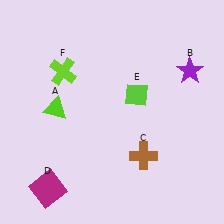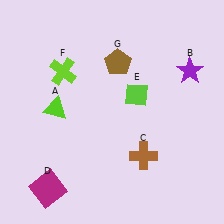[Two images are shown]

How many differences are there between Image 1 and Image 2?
There is 1 difference between the two images.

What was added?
A brown pentagon (G) was added in Image 2.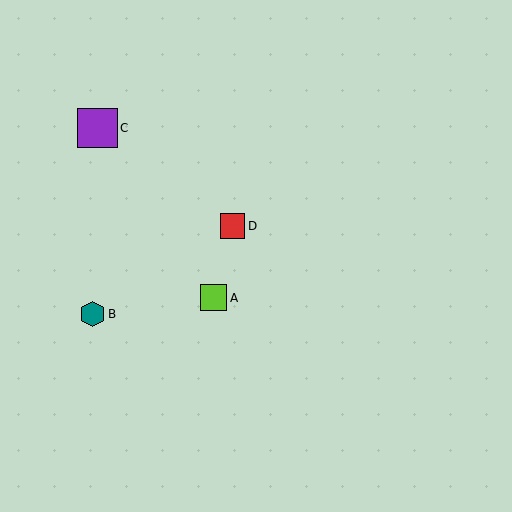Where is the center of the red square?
The center of the red square is at (232, 226).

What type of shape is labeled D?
Shape D is a red square.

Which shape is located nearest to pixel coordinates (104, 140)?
The purple square (labeled C) at (98, 128) is nearest to that location.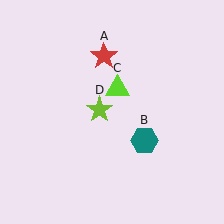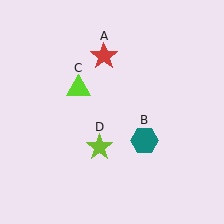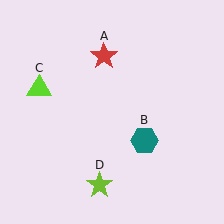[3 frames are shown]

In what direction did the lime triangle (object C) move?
The lime triangle (object C) moved left.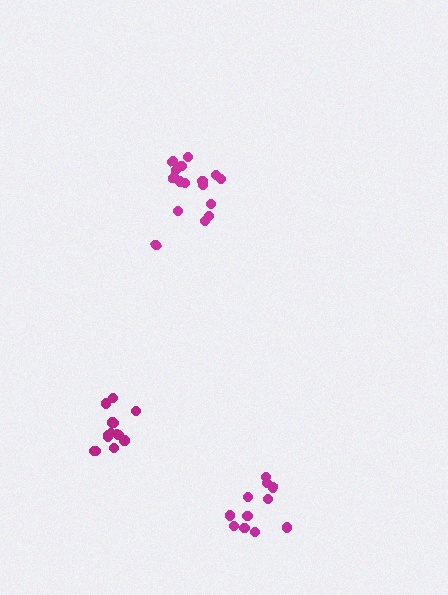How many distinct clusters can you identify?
There are 3 distinct clusters.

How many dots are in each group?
Group 1: 16 dots, Group 2: 14 dots, Group 3: 11 dots (41 total).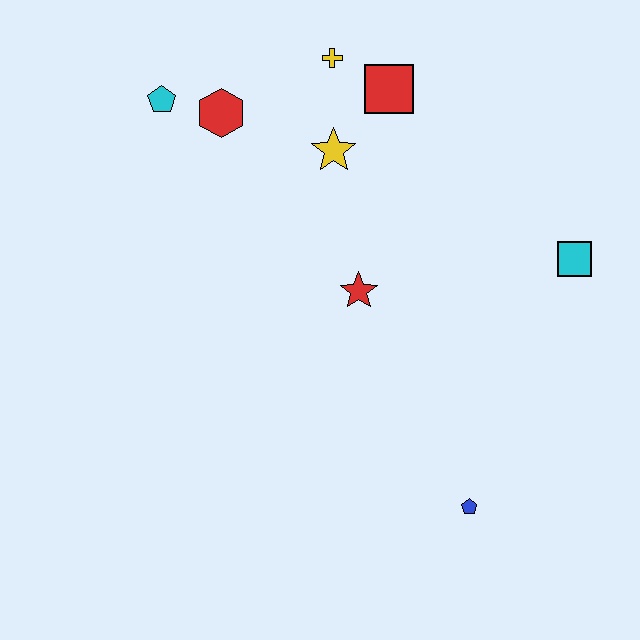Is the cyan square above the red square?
No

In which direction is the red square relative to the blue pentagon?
The red square is above the blue pentagon.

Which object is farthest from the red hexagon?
The blue pentagon is farthest from the red hexagon.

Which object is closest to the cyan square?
The red star is closest to the cyan square.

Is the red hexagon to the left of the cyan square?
Yes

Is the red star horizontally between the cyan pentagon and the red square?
Yes